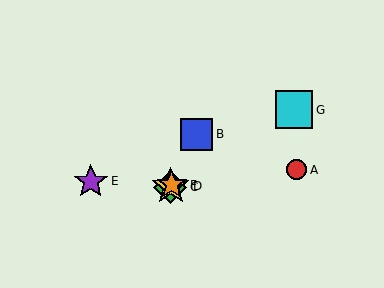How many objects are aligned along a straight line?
4 objects (B, C, D, F) are aligned along a straight line.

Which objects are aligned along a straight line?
Objects B, C, D, F are aligned along a straight line.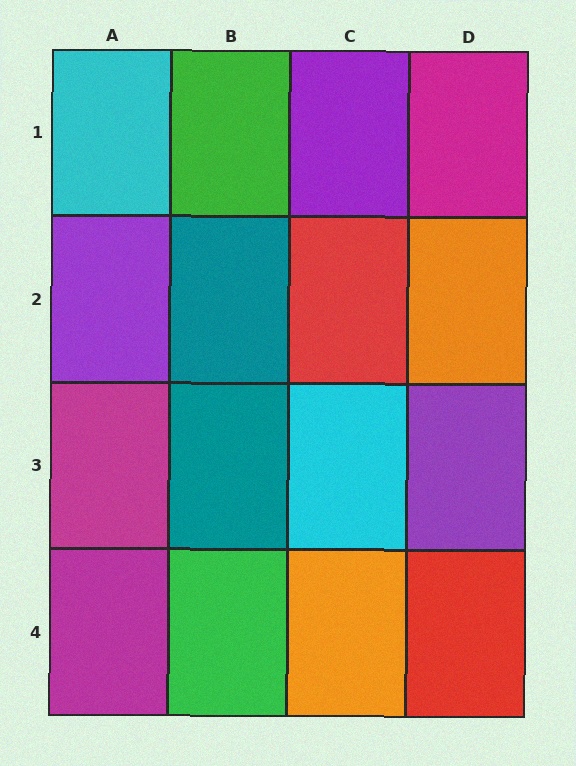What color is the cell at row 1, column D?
Magenta.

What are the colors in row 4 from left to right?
Magenta, green, orange, red.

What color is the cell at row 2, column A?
Purple.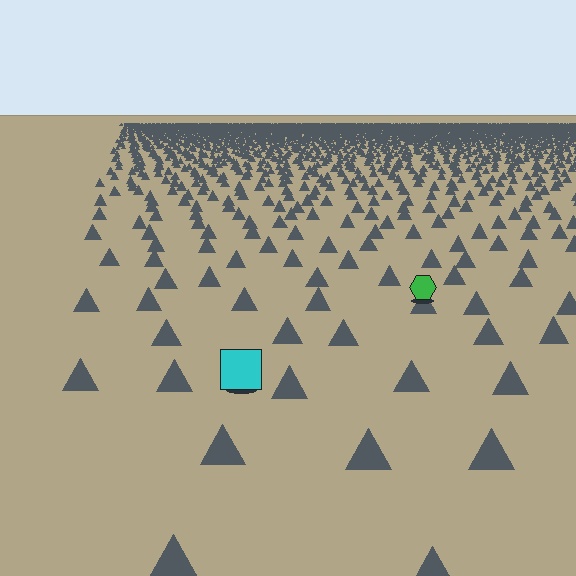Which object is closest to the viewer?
The cyan square is closest. The texture marks near it are larger and more spread out.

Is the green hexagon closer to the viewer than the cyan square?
No. The cyan square is closer — you can tell from the texture gradient: the ground texture is coarser near it.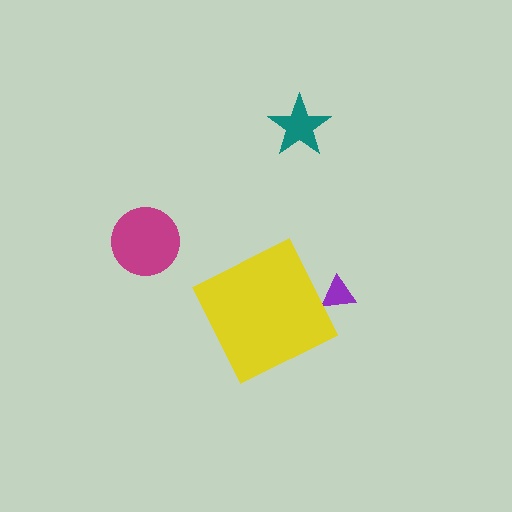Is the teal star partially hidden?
No, the teal star is fully visible.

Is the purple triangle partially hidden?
Yes, the purple triangle is partially hidden behind the yellow diamond.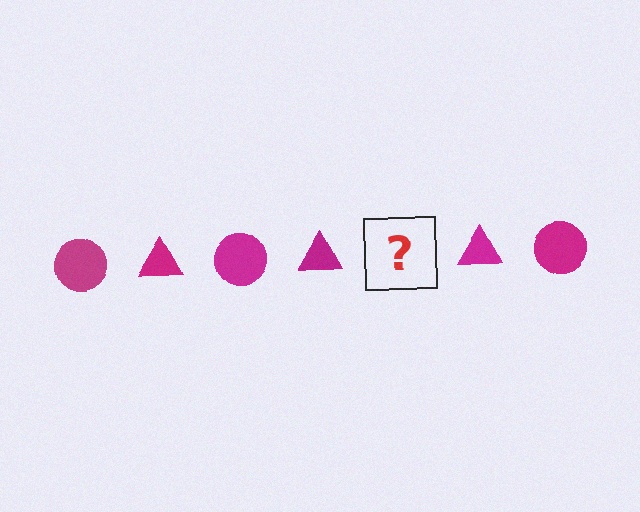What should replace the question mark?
The question mark should be replaced with a magenta circle.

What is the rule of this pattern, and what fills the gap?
The rule is that the pattern cycles through circle, triangle shapes in magenta. The gap should be filled with a magenta circle.